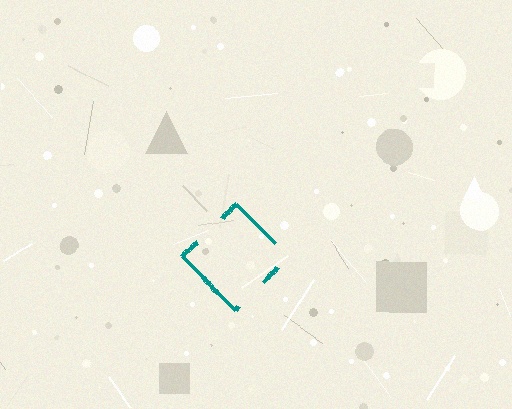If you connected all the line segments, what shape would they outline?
They would outline a diamond.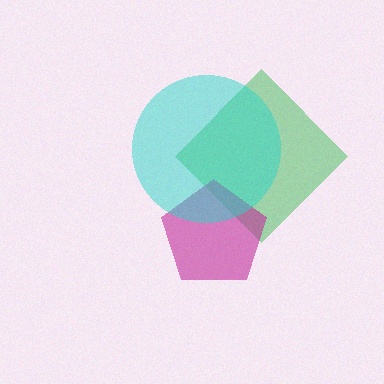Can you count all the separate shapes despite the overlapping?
Yes, there are 3 separate shapes.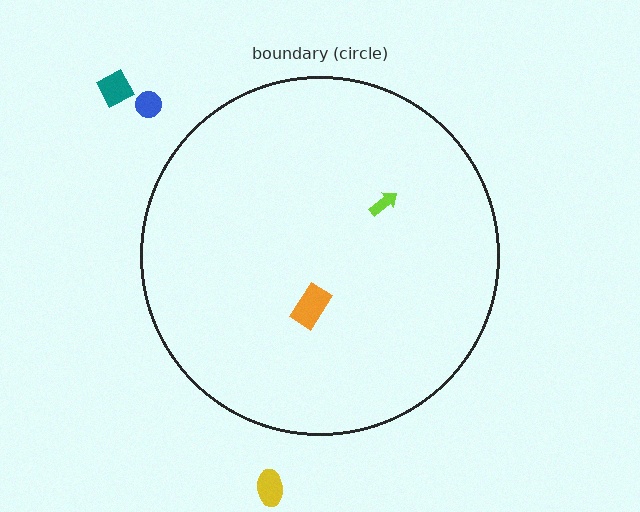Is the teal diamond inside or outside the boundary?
Outside.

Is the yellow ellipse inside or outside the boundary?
Outside.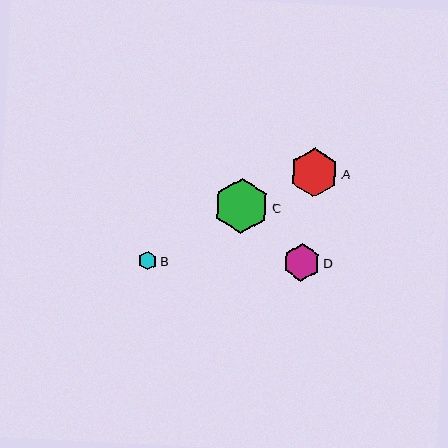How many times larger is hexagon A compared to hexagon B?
Hexagon A is approximately 2.6 times the size of hexagon B.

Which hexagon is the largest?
Hexagon C is the largest with a size of approximately 56 pixels.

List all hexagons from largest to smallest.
From largest to smallest: C, A, D, B.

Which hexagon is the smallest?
Hexagon B is the smallest with a size of approximately 19 pixels.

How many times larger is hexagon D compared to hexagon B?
Hexagon D is approximately 2.0 times the size of hexagon B.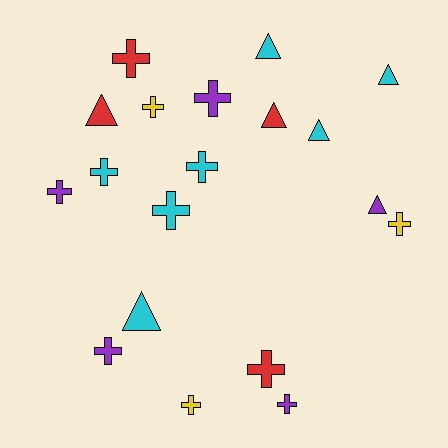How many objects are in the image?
There are 19 objects.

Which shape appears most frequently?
Cross, with 12 objects.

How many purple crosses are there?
There are 4 purple crosses.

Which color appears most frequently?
Cyan, with 7 objects.